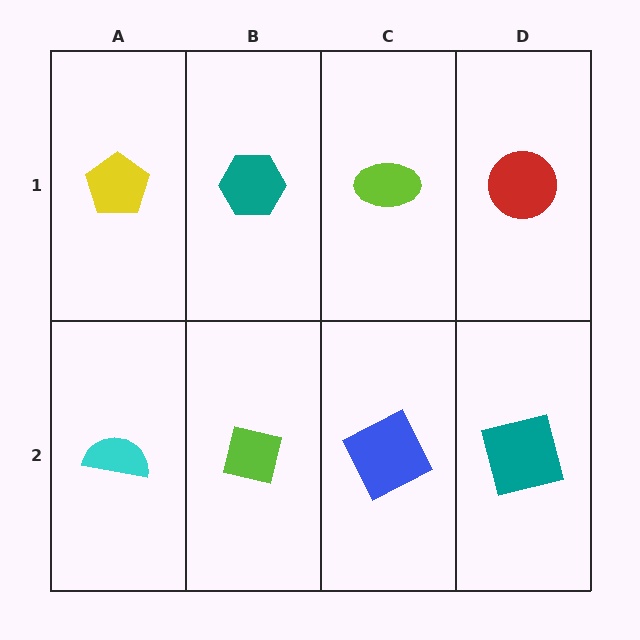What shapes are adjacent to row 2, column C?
A lime ellipse (row 1, column C), a lime square (row 2, column B), a teal square (row 2, column D).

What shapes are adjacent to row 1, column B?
A lime square (row 2, column B), a yellow pentagon (row 1, column A), a lime ellipse (row 1, column C).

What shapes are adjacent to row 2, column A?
A yellow pentagon (row 1, column A), a lime square (row 2, column B).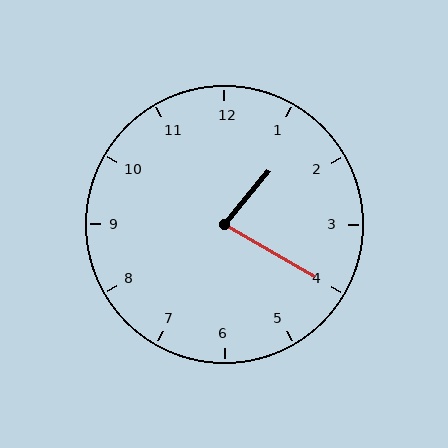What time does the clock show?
1:20.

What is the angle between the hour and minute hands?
Approximately 80 degrees.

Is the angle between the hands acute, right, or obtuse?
It is acute.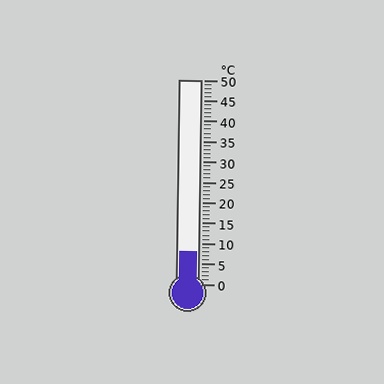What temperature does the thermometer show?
The thermometer shows approximately 8°C.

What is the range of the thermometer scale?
The thermometer scale ranges from 0°C to 50°C.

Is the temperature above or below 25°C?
The temperature is below 25°C.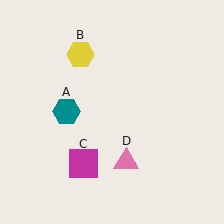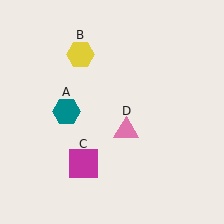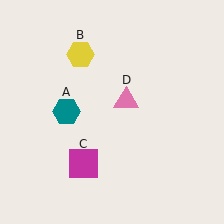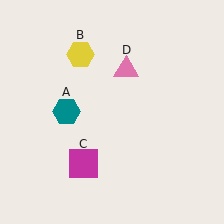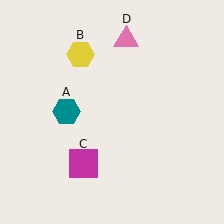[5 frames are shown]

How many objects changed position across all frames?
1 object changed position: pink triangle (object D).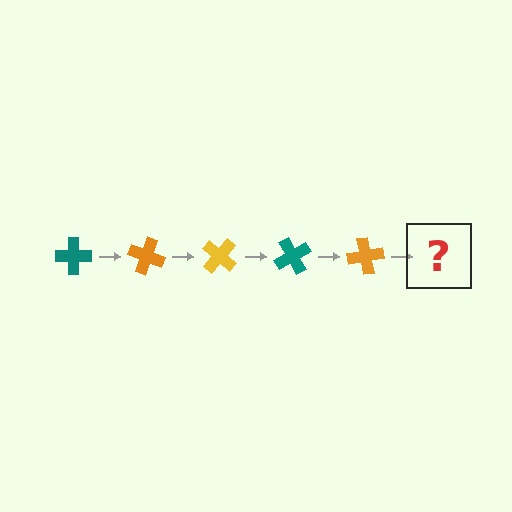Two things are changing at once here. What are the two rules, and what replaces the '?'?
The two rules are that it rotates 20 degrees each step and the color cycles through teal, orange, and yellow. The '?' should be a yellow cross, rotated 100 degrees from the start.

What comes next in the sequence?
The next element should be a yellow cross, rotated 100 degrees from the start.